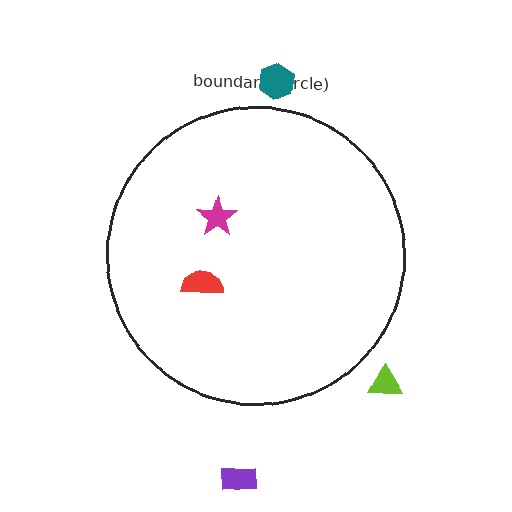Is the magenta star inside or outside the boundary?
Inside.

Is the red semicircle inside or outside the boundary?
Inside.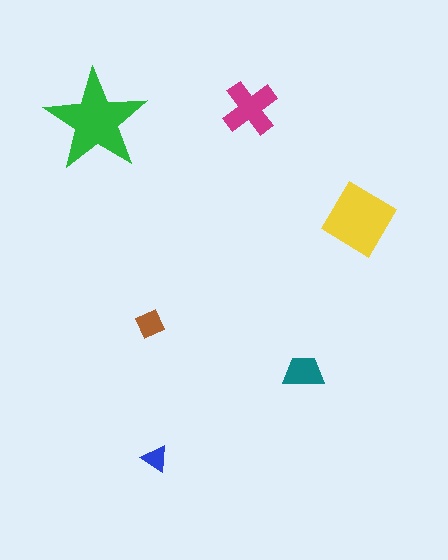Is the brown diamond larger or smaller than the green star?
Smaller.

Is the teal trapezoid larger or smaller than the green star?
Smaller.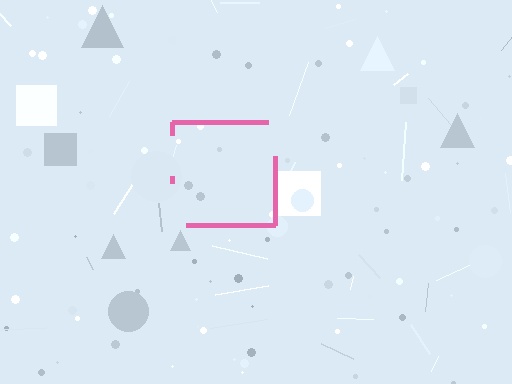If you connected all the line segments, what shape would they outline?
They would outline a square.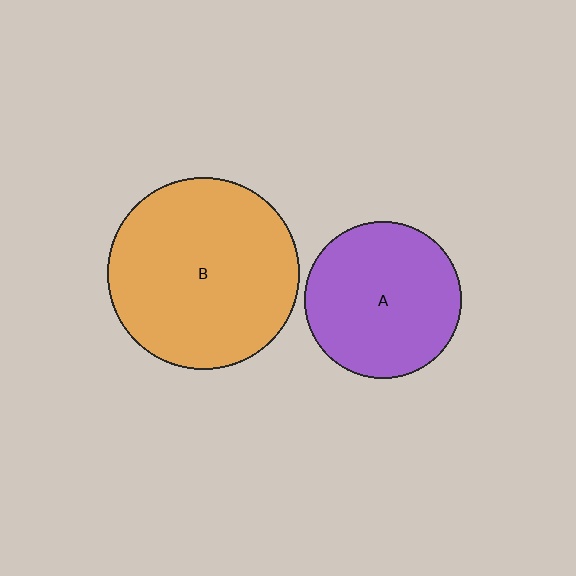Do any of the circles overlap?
No, none of the circles overlap.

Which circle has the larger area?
Circle B (orange).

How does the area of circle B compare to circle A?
Approximately 1.5 times.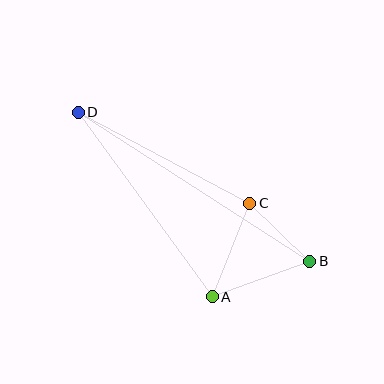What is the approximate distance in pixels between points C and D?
The distance between C and D is approximately 194 pixels.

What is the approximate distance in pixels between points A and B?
The distance between A and B is approximately 104 pixels.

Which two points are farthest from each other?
Points B and D are farthest from each other.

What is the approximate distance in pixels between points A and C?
The distance between A and C is approximately 101 pixels.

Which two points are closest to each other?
Points B and C are closest to each other.